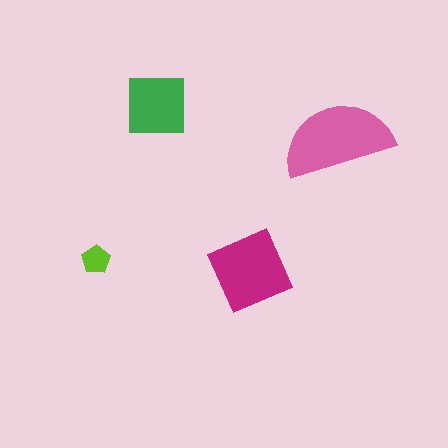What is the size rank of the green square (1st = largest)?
3rd.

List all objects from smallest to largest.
The lime pentagon, the green square, the magenta diamond, the pink semicircle.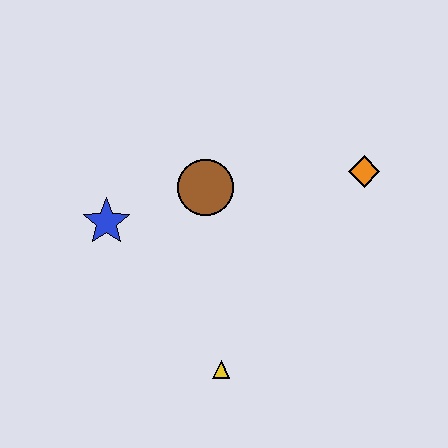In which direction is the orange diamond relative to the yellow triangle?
The orange diamond is above the yellow triangle.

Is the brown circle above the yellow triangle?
Yes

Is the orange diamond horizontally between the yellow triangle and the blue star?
No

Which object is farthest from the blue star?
The orange diamond is farthest from the blue star.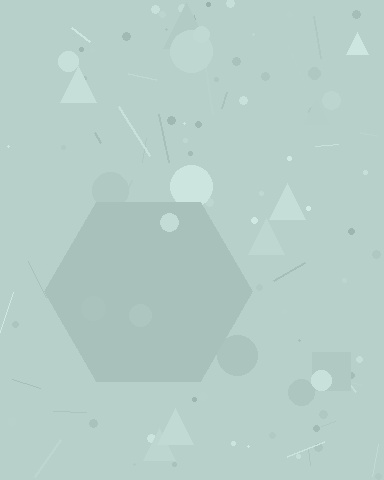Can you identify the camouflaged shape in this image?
The camouflaged shape is a hexagon.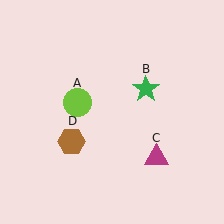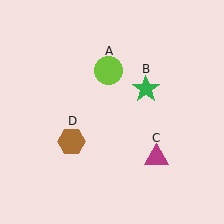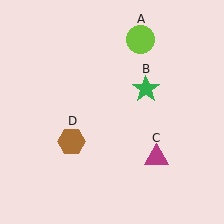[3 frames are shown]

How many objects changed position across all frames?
1 object changed position: lime circle (object A).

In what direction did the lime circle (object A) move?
The lime circle (object A) moved up and to the right.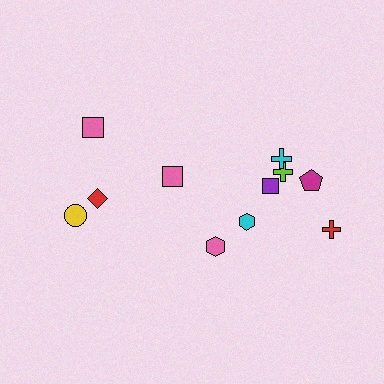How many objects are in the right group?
There are 7 objects.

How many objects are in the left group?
There are 4 objects.